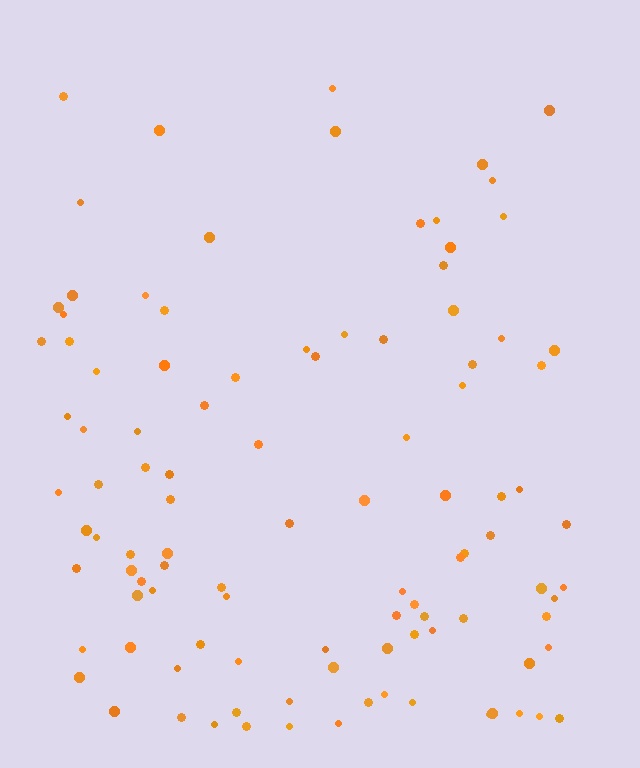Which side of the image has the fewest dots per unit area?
The top.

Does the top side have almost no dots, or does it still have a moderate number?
Still a moderate number, just noticeably fewer than the bottom.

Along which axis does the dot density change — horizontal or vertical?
Vertical.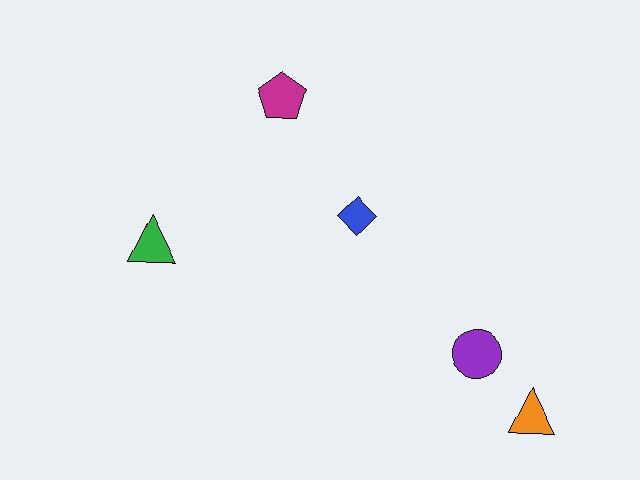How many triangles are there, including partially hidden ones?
There are 2 triangles.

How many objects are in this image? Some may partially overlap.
There are 5 objects.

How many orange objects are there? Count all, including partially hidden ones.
There is 1 orange object.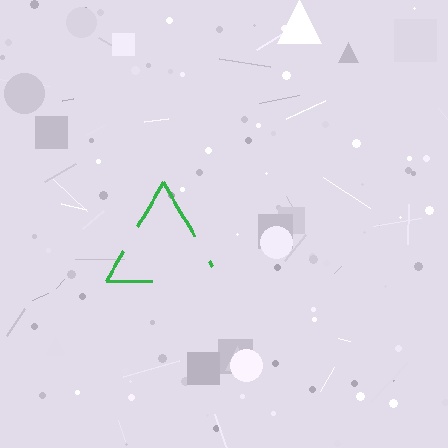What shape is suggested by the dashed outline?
The dashed outline suggests a triangle.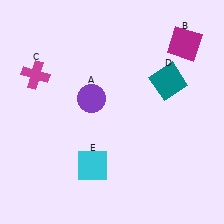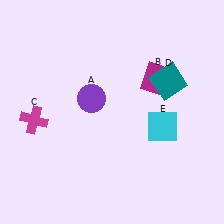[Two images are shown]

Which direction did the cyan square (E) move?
The cyan square (E) moved right.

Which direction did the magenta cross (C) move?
The magenta cross (C) moved down.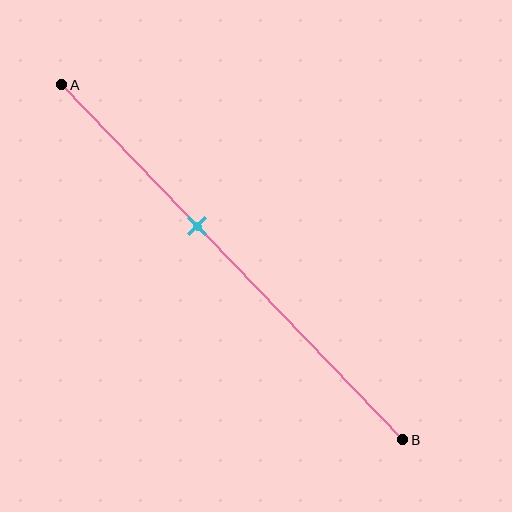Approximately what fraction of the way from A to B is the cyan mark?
The cyan mark is approximately 40% of the way from A to B.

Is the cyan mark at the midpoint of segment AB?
No, the mark is at about 40% from A, not at the 50% midpoint.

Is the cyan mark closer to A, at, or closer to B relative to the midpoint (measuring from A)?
The cyan mark is closer to point A than the midpoint of segment AB.